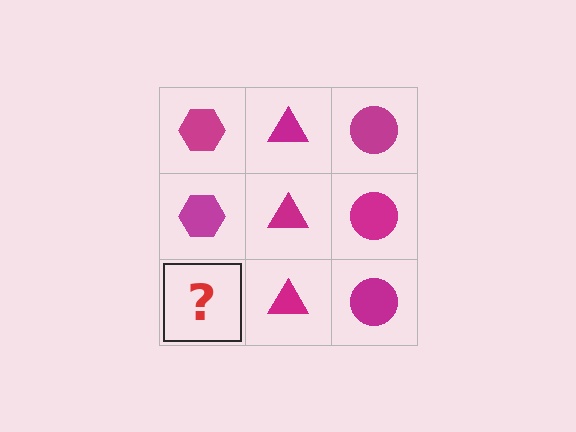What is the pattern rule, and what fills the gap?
The rule is that each column has a consistent shape. The gap should be filled with a magenta hexagon.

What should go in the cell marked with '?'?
The missing cell should contain a magenta hexagon.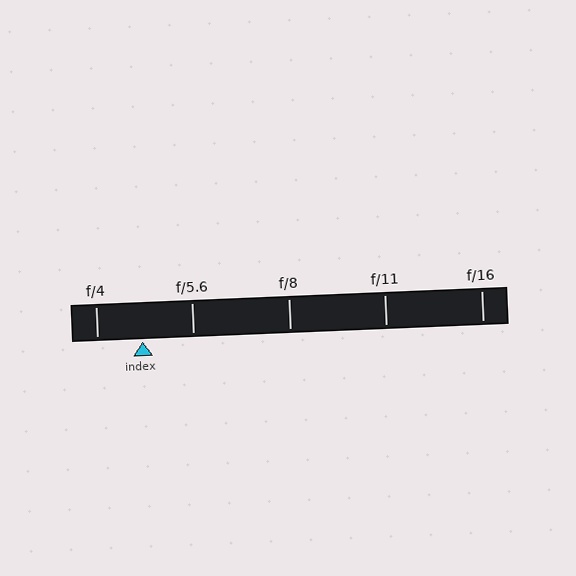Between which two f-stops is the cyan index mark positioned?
The index mark is between f/4 and f/5.6.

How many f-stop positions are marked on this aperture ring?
There are 5 f-stop positions marked.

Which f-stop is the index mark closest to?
The index mark is closest to f/4.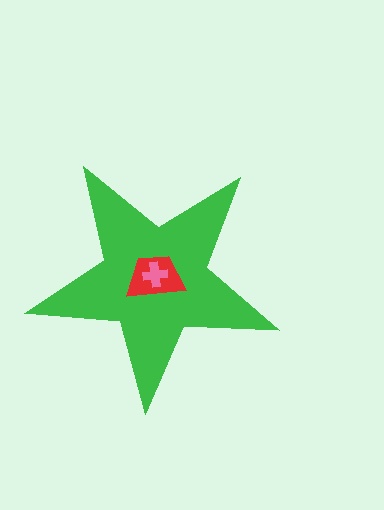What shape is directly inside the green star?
The red trapezoid.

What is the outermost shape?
The green star.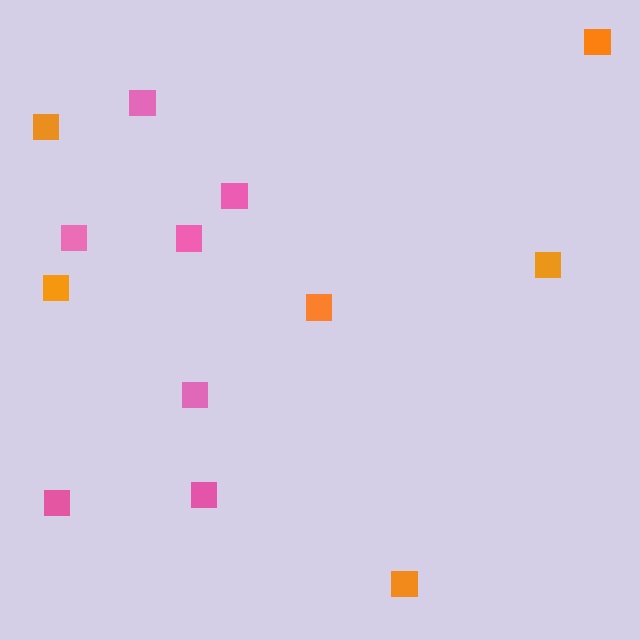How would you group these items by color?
There are 2 groups: one group of pink squares (7) and one group of orange squares (6).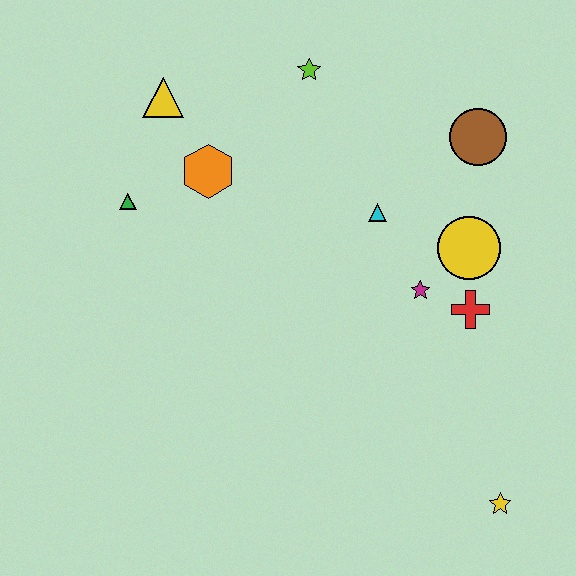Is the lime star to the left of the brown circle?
Yes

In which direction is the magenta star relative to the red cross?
The magenta star is to the left of the red cross.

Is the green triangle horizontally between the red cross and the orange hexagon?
No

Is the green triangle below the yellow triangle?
Yes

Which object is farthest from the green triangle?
The yellow star is farthest from the green triangle.